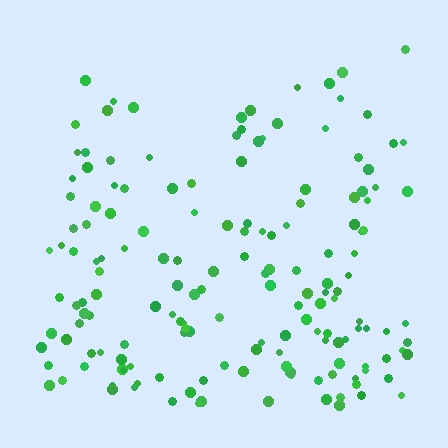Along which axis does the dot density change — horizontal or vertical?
Vertical.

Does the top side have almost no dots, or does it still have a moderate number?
Still a moderate number, just noticeably fewer than the bottom.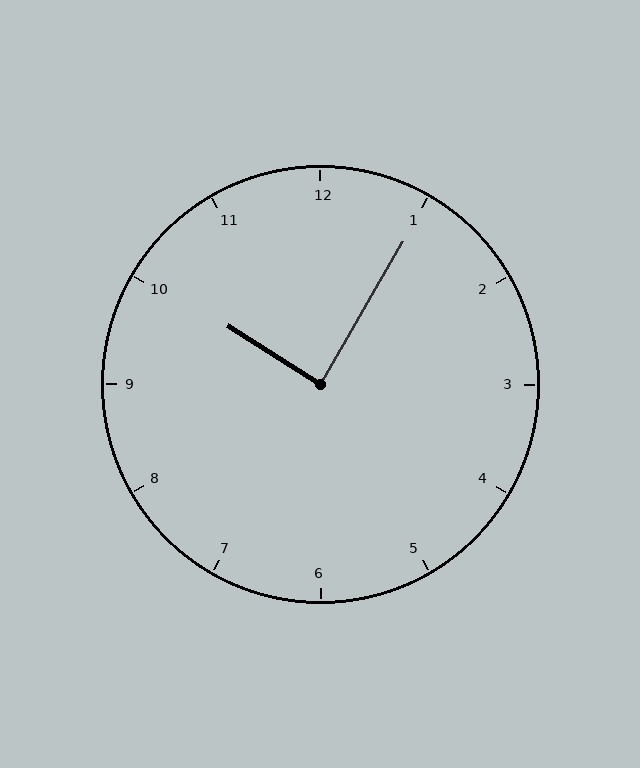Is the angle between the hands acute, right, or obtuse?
It is right.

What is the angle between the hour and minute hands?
Approximately 88 degrees.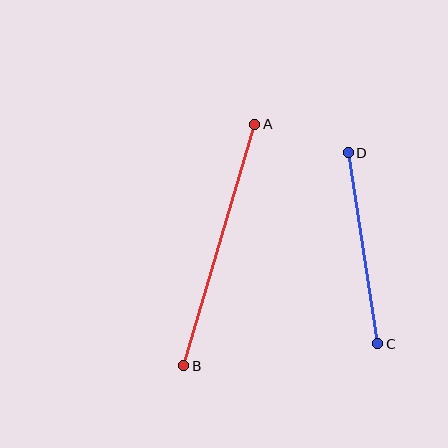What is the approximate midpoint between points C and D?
The midpoint is at approximately (363, 248) pixels.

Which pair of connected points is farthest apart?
Points A and B are farthest apart.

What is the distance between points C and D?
The distance is approximately 193 pixels.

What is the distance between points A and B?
The distance is approximately 252 pixels.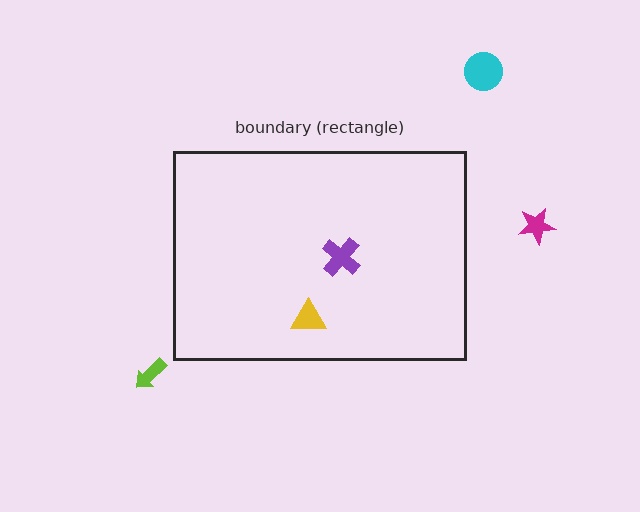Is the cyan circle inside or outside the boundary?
Outside.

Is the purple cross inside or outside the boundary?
Inside.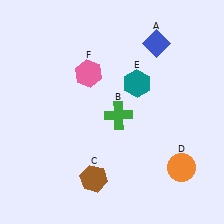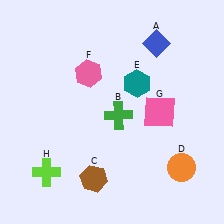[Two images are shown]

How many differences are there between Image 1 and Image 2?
There are 2 differences between the two images.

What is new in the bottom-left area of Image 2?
A lime cross (H) was added in the bottom-left area of Image 2.